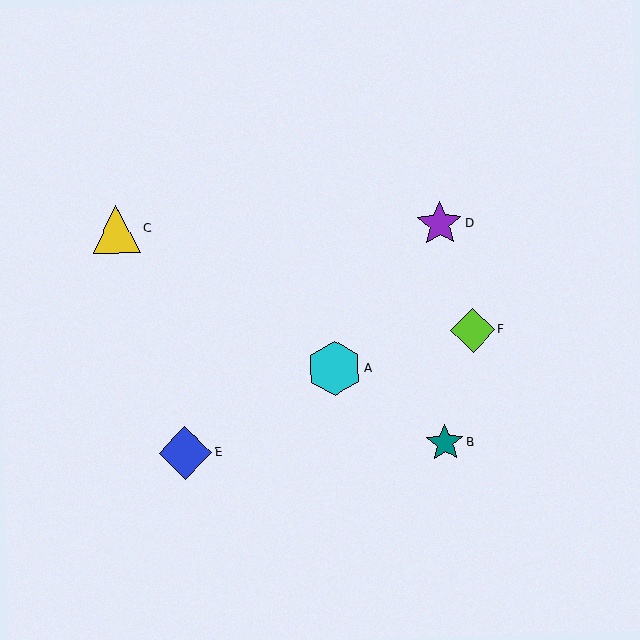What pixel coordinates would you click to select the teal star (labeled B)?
Click at (445, 443) to select the teal star B.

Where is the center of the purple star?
The center of the purple star is at (440, 224).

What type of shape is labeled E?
Shape E is a blue diamond.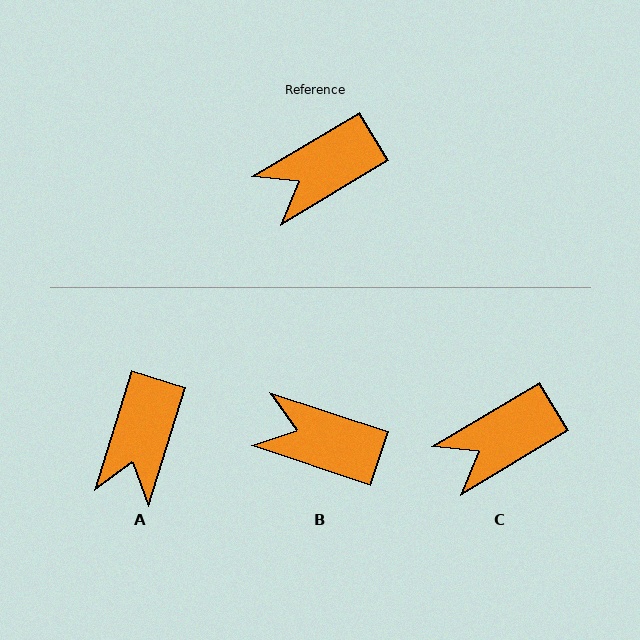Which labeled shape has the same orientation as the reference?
C.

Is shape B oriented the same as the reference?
No, it is off by about 49 degrees.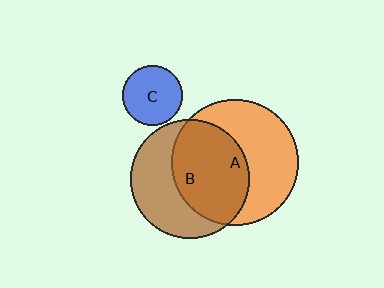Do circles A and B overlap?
Yes.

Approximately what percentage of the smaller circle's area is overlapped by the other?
Approximately 55%.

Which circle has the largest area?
Circle A (orange).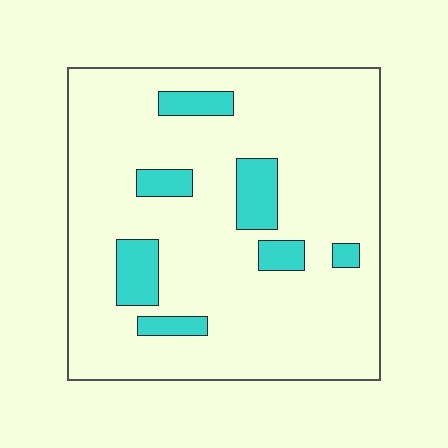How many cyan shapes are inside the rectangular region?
7.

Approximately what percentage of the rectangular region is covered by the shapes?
Approximately 15%.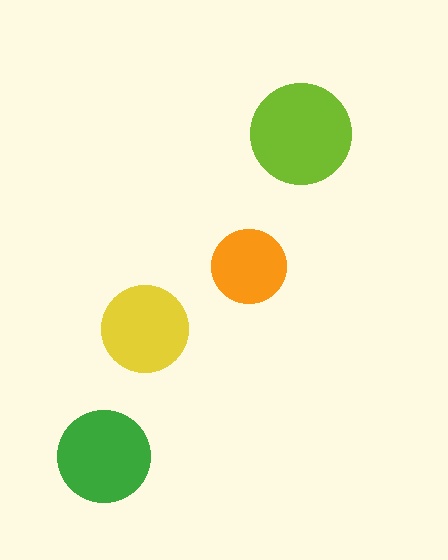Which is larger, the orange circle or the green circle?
The green one.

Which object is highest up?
The lime circle is topmost.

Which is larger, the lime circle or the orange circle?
The lime one.